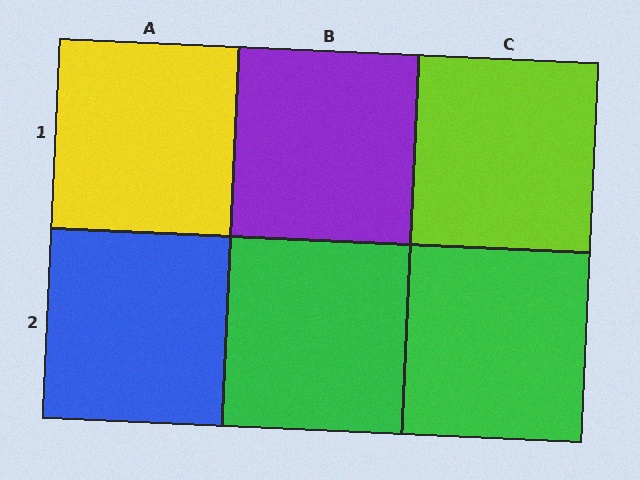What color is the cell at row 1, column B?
Purple.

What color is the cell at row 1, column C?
Lime.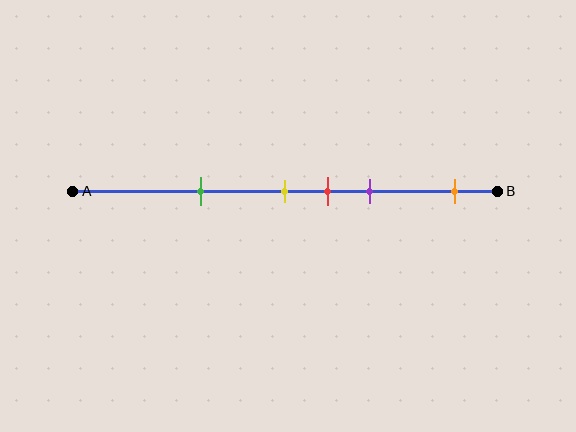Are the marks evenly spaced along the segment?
No, the marks are not evenly spaced.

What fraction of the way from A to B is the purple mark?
The purple mark is approximately 70% (0.7) of the way from A to B.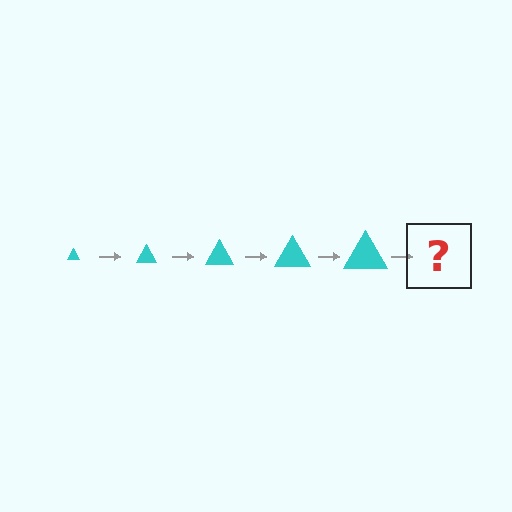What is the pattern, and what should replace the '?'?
The pattern is that the triangle gets progressively larger each step. The '?' should be a cyan triangle, larger than the previous one.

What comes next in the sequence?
The next element should be a cyan triangle, larger than the previous one.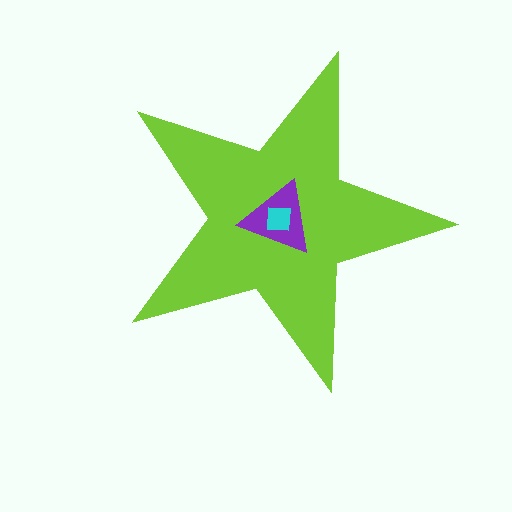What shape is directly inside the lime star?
The purple triangle.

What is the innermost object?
The cyan square.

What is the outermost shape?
The lime star.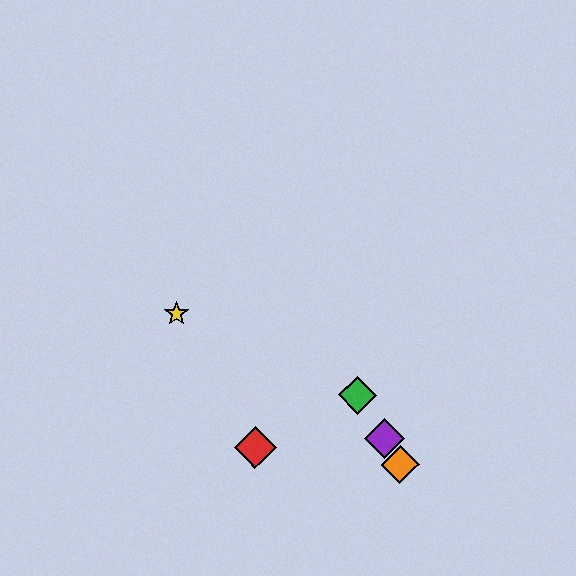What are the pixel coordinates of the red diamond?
The red diamond is at (255, 447).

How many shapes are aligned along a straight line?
4 shapes (the blue star, the green diamond, the purple diamond, the orange diamond) are aligned along a straight line.